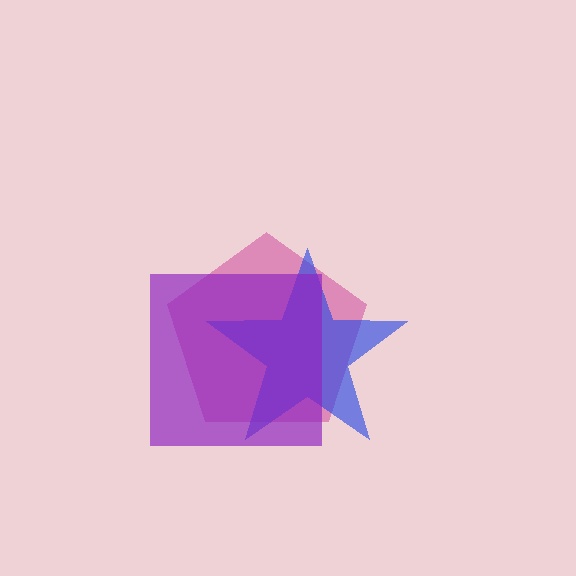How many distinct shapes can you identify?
There are 3 distinct shapes: a magenta pentagon, a blue star, a purple square.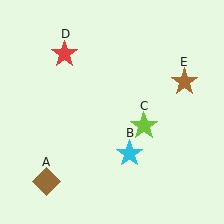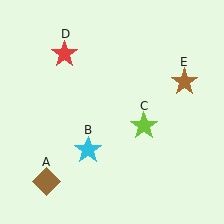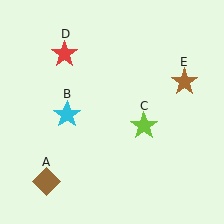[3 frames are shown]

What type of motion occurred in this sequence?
The cyan star (object B) rotated clockwise around the center of the scene.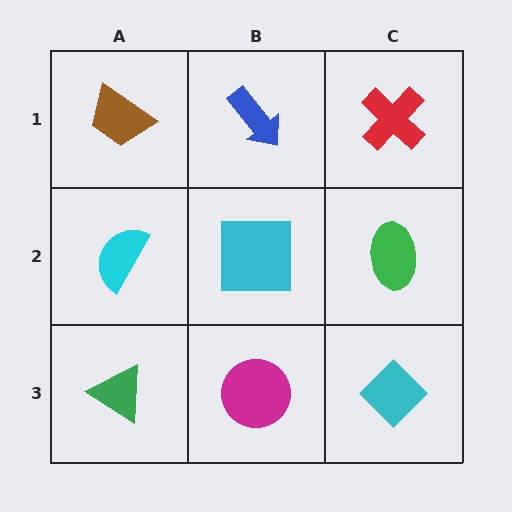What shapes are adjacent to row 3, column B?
A cyan square (row 2, column B), a green triangle (row 3, column A), a cyan diamond (row 3, column C).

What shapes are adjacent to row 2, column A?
A brown trapezoid (row 1, column A), a green triangle (row 3, column A), a cyan square (row 2, column B).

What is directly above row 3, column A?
A cyan semicircle.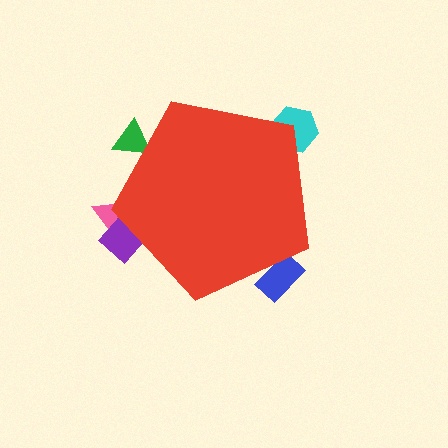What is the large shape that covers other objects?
A red pentagon.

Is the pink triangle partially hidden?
Yes, the pink triangle is partially hidden behind the red pentagon.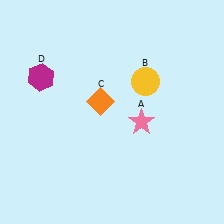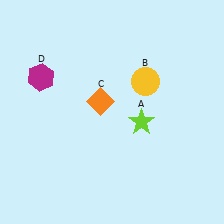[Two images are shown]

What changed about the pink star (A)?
In Image 1, A is pink. In Image 2, it changed to lime.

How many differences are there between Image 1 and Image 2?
There is 1 difference between the two images.